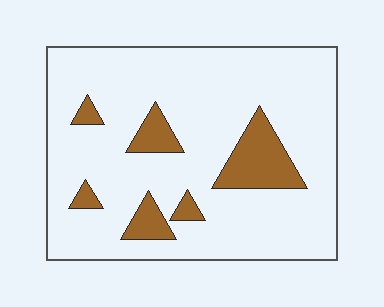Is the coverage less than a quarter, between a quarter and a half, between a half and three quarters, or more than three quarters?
Less than a quarter.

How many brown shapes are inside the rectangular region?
6.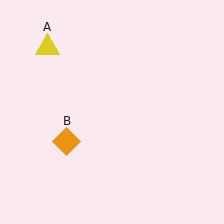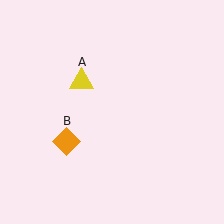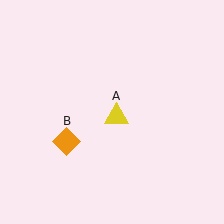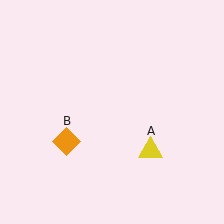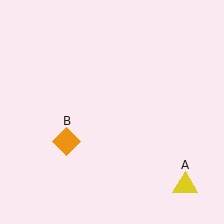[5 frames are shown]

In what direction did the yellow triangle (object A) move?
The yellow triangle (object A) moved down and to the right.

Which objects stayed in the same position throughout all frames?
Orange diamond (object B) remained stationary.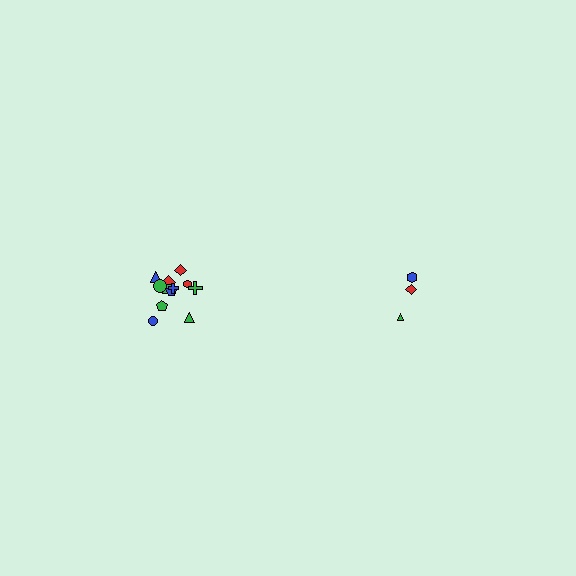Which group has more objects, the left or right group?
The left group.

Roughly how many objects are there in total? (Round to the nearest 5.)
Roughly 15 objects in total.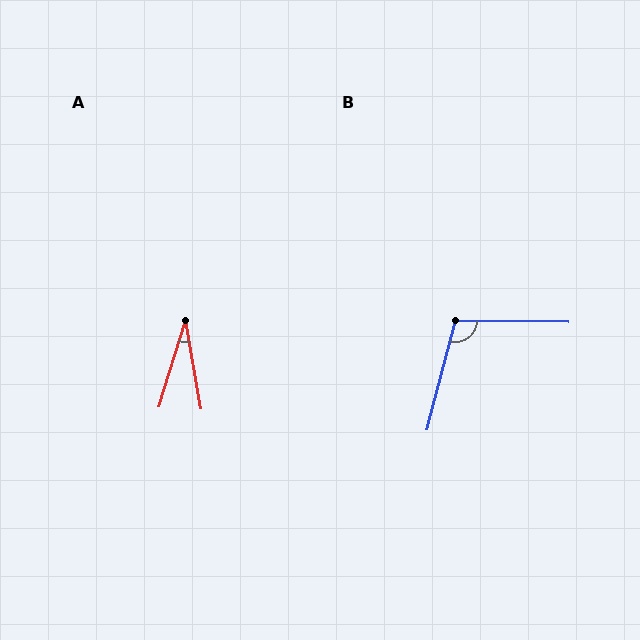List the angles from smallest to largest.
A (27°), B (104°).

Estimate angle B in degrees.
Approximately 104 degrees.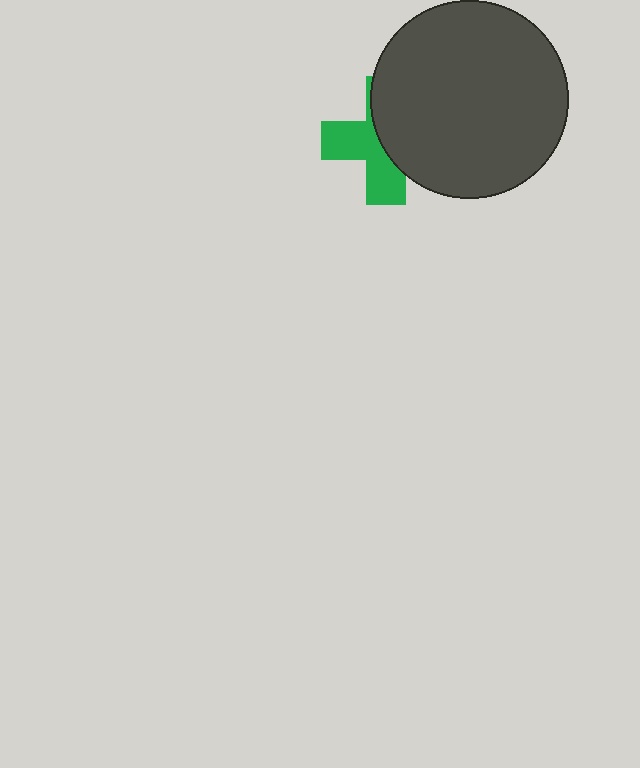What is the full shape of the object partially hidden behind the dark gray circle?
The partially hidden object is a green cross.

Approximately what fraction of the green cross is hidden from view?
Roughly 52% of the green cross is hidden behind the dark gray circle.